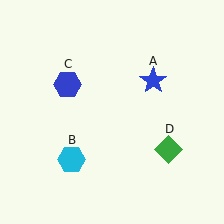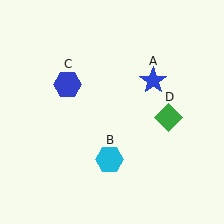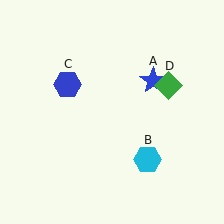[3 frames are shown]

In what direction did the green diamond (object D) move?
The green diamond (object D) moved up.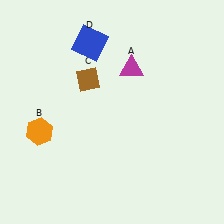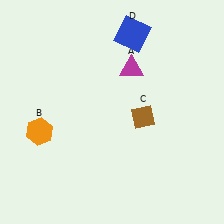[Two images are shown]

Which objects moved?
The objects that moved are: the brown diamond (C), the blue square (D).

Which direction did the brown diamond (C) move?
The brown diamond (C) moved right.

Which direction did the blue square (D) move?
The blue square (D) moved right.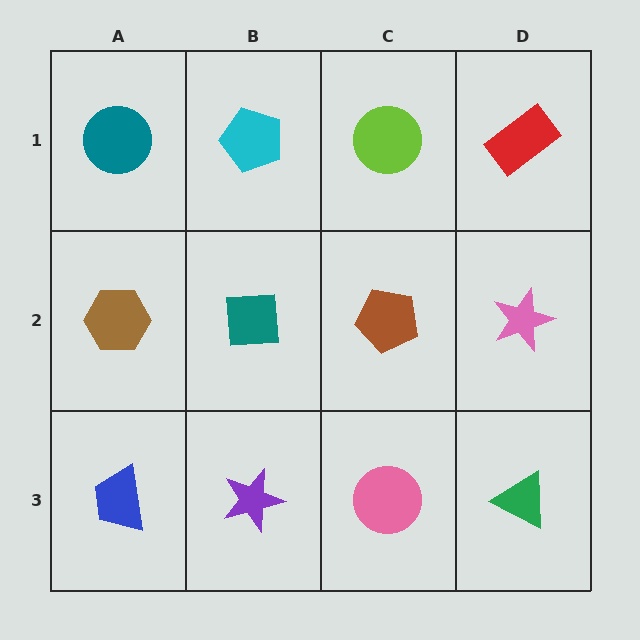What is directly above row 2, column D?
A red rectangle.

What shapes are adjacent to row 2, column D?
A red rectangle (row 1, column D), a green triangle (row 3, column D), a brown pentagon (row 2, column C).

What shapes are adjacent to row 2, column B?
A cyan pentagon (row 1, column B), a purple star (row 3, column B), a brown hexagon (row 2, column A), a brown pentagon (row 2, column C).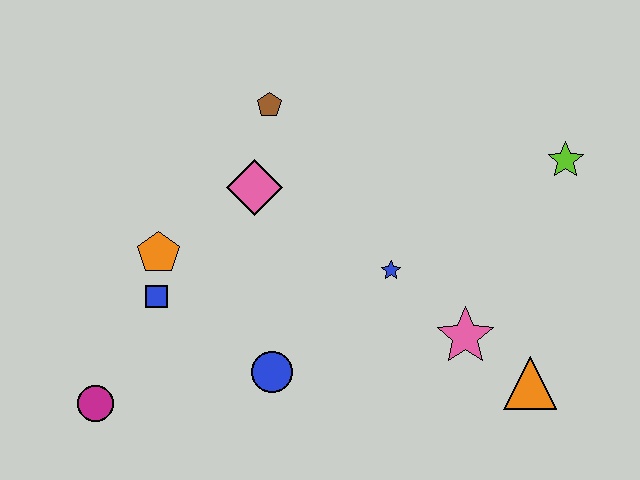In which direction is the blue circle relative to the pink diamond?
The blue circle is below the pink diamond.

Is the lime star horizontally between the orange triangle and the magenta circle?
No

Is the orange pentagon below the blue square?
No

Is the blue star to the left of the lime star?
Yes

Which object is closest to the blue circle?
The blue square is closest to the blue circle.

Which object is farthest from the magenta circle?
The lime star is farthest from the magenta circle.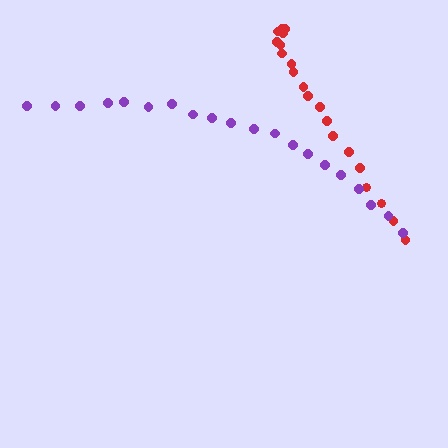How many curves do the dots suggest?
There are 2 distinct paths.